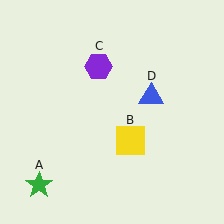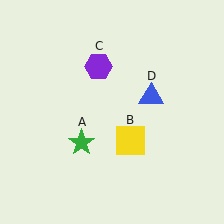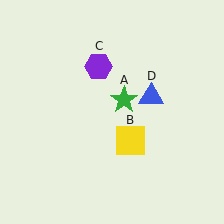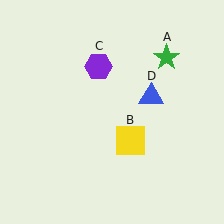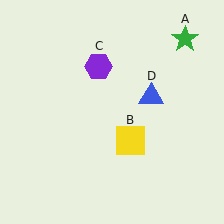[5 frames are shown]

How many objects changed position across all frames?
1 object changed position: green star (object A).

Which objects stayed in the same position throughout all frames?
Yellow square (object B) and purple hexagon (object C) and blue triangle (object D) remained stationary.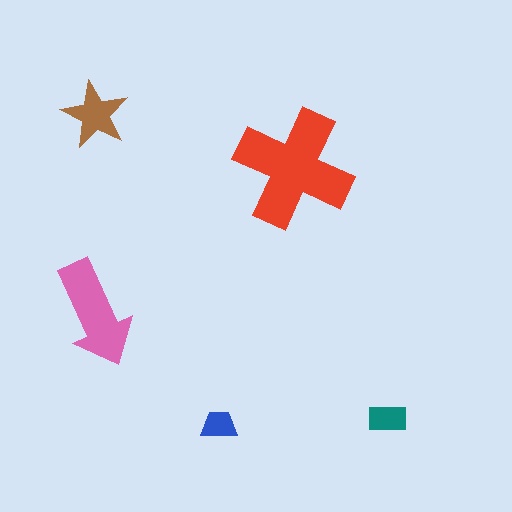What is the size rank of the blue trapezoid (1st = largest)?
5th.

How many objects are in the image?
There are 5 objects in the image.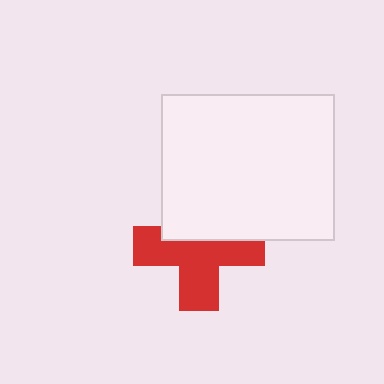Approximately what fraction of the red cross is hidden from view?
Roughly 39% of the red cross is hidden behind the white rectangle.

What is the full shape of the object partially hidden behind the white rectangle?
The partially hidden object is a red cross.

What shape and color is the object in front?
The object in front is a white rectangle.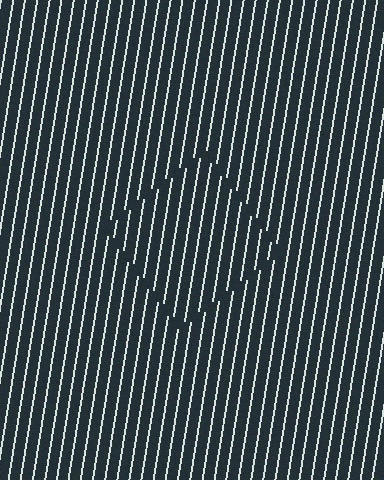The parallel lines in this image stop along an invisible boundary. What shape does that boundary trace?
An illusory square. The interior of the shape contains the same grating, shifted by half a period — the contour is defined by the phase discontinuity where line-ends from the inner and outer gratings abut.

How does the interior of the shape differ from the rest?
The interior of the shape contains the same grating, shifted by half a period — the contour is defined by the phase discontinuity where line-ends from the inner and outer gratings abut.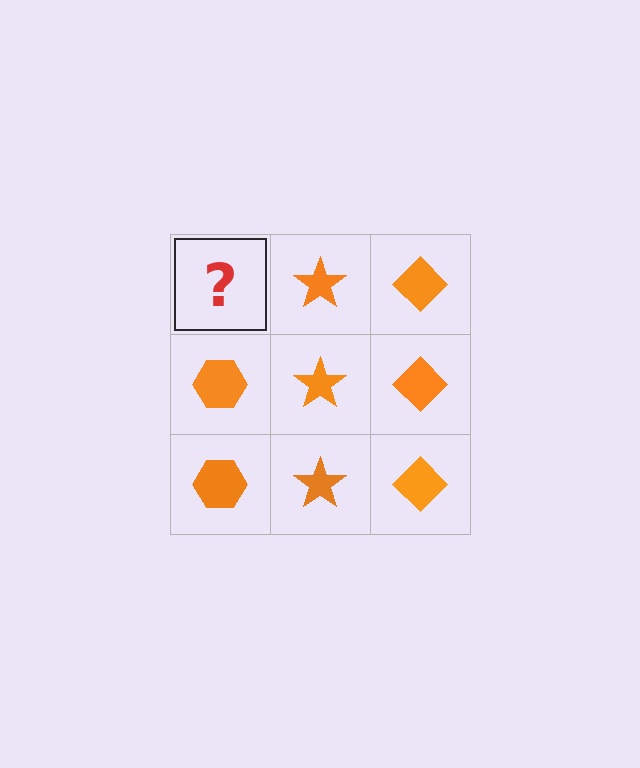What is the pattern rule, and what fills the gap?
The rule is that each column has a consistent shape. The gap should be filled with an orange hexagon.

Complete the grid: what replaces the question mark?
The question mark should be replaced with an orange hexagon.